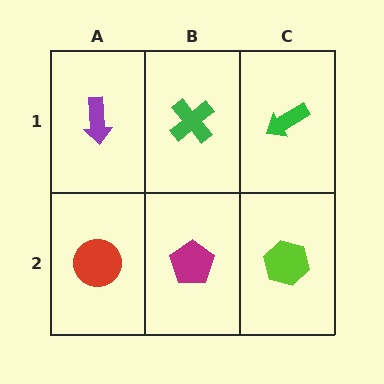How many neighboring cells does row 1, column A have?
2.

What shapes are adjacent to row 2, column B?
A green cross (row 1, column B), a red circle (row 2, column A), a lime hexagon (row 2, column C).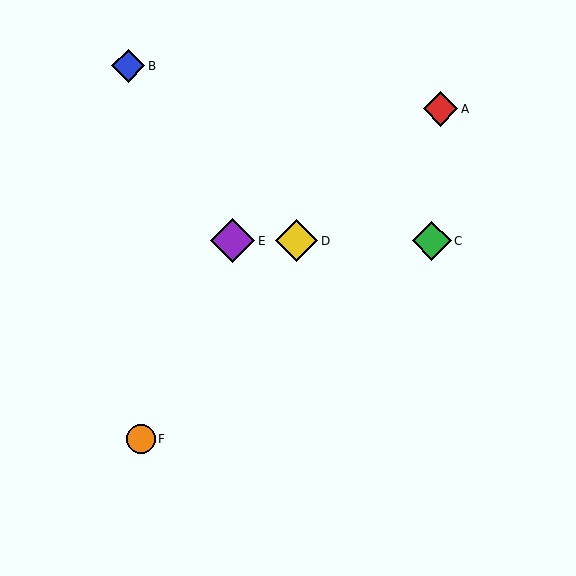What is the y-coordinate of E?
Object E is at y≈241.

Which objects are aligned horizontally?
Objects C, D, E are aligned horizontally.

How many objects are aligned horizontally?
3 objects (C, D, E) are aligned horizontally.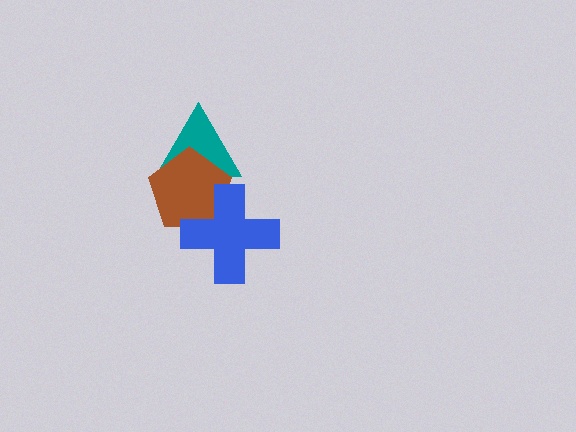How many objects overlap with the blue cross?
2 objects overlap with the blue cross.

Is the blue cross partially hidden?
No, no other shape covers it.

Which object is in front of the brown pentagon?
The blue cross is in front of the brown pentagon.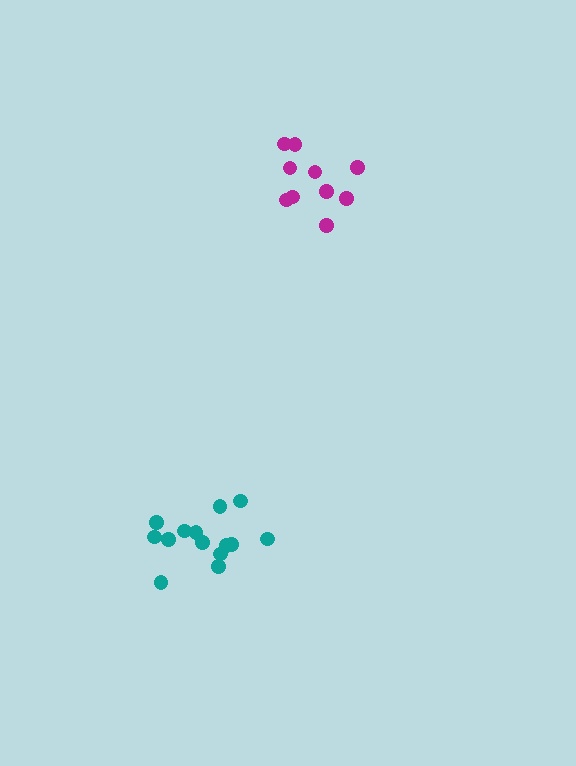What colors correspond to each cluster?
The clusters are colored: teal, magenta.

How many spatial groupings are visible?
There are 2 spatial groupings.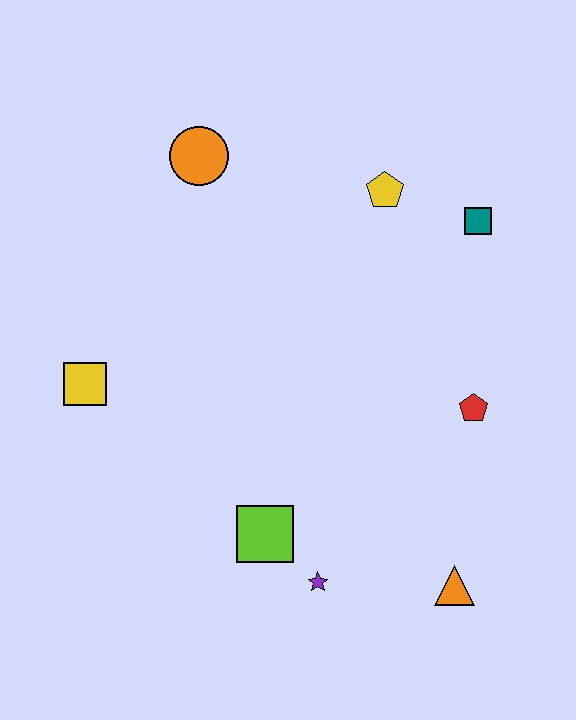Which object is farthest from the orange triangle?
The orange circle is farthest from the orange triangle.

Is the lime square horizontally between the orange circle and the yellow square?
No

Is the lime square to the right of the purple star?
No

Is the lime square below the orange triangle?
No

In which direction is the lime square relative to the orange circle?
The lime square is below the orange circle.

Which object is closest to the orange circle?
The yellow pentagon is closest to the orange circle.